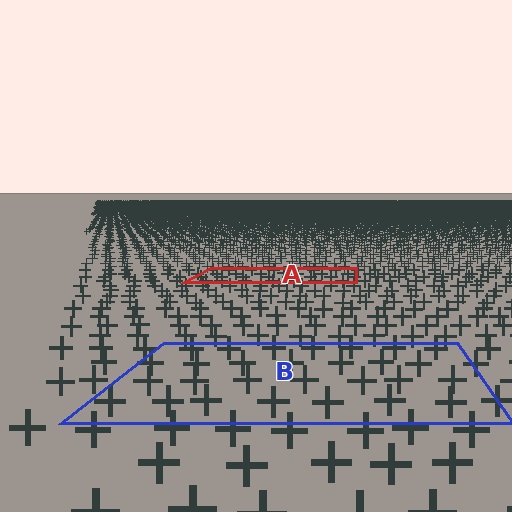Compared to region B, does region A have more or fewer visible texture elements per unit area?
Region A has more texture elements per unit area — they are packed more densely because it is farther away.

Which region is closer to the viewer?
Region B is closer. The texture elements there are larger and more spread out.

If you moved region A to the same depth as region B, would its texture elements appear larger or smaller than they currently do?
They would appear larger. At a closer depth, the same texture elements are projected at a bigger on-screen size.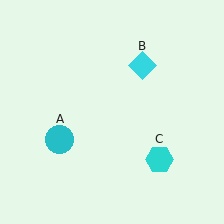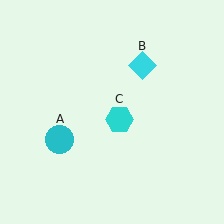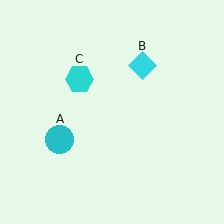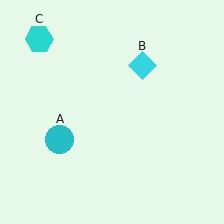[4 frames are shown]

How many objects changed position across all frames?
1 object changed position: cyan hexagon (object C).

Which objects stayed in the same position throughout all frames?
Cyan circle (object A) and cyan diamond (object B) remained stationary.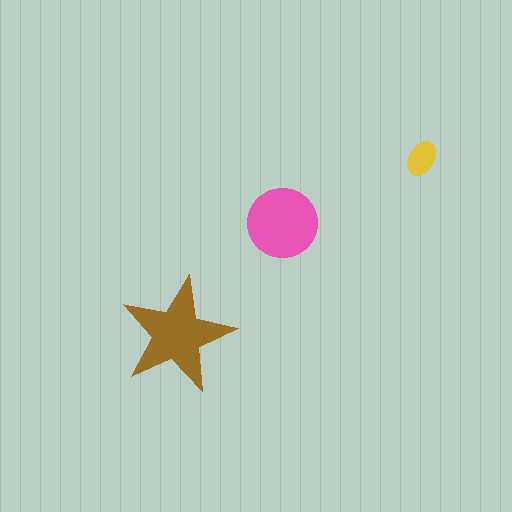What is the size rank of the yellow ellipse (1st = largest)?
3rd.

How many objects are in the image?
There are 3 objects in the image.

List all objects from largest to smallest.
The brown star, the pink circle, the yellow ellipse.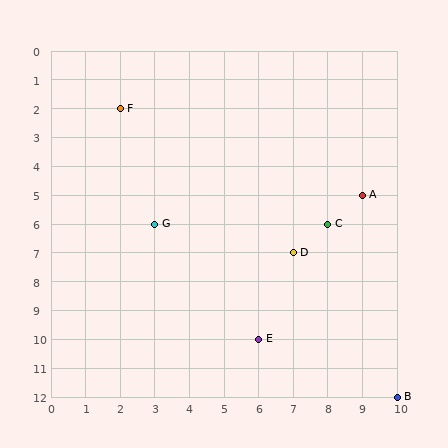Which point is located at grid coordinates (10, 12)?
Point B is at (10, 12).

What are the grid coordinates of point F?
Point F is at grid coordinates (2, 2).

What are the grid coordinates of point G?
Point G is at grid coordinates (3, 6).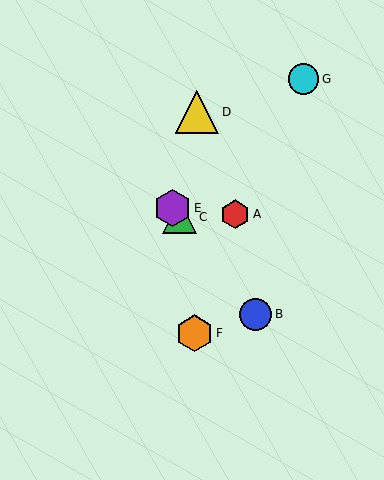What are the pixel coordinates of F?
Object F is at (194, 333).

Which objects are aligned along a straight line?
Objects B, C, E are aligned along a straight line.